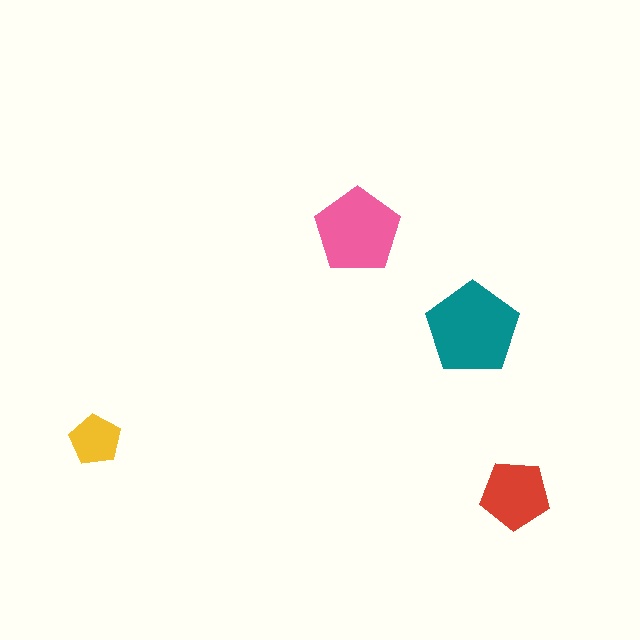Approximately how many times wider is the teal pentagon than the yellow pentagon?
About 2 times wider.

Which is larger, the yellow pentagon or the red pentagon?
The red one.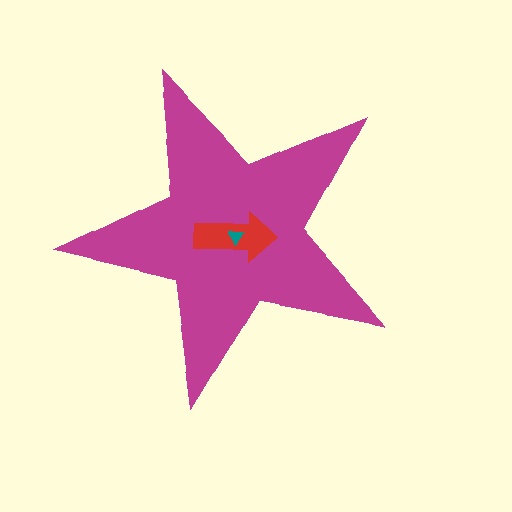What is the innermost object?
The teal triangle.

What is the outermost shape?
The magenta star.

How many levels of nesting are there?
3.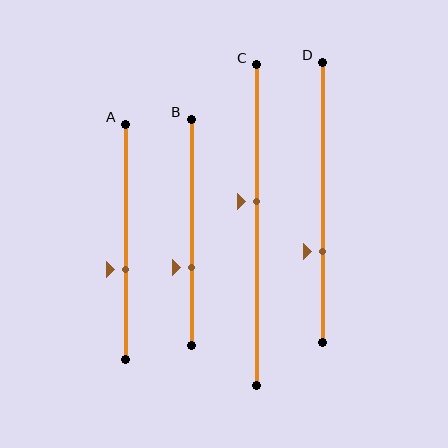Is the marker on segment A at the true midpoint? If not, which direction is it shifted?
No, the marker on segment A is shifted downward by about 12% of the segment length.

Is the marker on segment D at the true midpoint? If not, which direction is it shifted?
No, the marker on segment D is shifted downward by about 18% of the segment length.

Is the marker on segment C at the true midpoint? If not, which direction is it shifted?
No, the marker on segment C is shifted upward by about 7% of the segment length.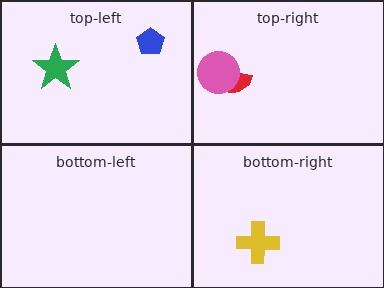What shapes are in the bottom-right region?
The yellow cross.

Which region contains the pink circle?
The top-right region.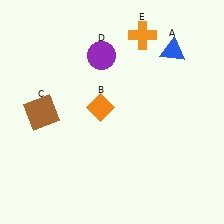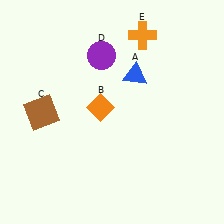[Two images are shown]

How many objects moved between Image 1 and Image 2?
1 object moved between the two images.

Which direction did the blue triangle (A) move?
The blue triangle (A) moved left.